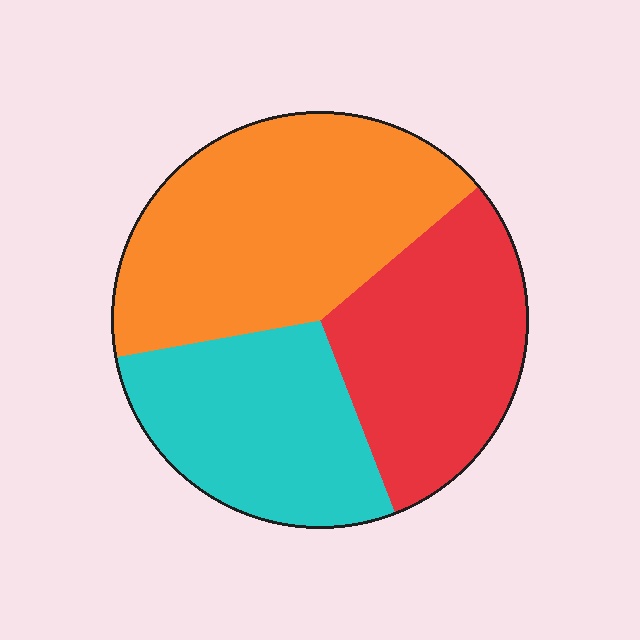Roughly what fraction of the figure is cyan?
Cyan covers around 30% of the figure.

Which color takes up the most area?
Orange, at roughly 40%.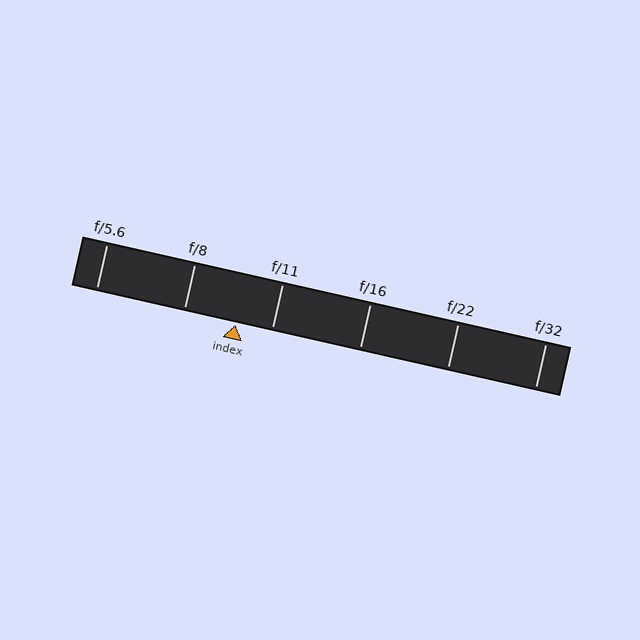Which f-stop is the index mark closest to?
The index mark is closest to f/11.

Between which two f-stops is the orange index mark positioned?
The index mark is between f/8 and f/11.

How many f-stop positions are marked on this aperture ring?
There are 6 f-stop positions marked.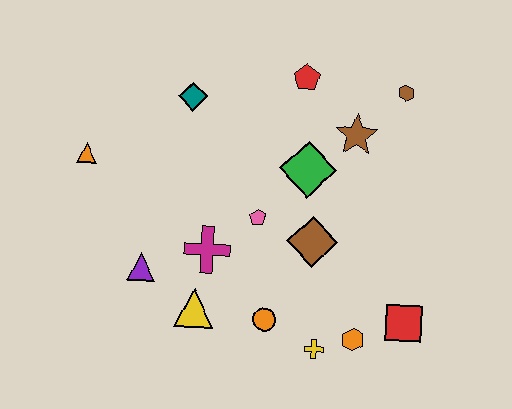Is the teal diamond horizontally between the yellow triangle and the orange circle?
No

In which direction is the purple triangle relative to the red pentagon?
The purple triangle is below the red pentagon.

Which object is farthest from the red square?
The orange triangle is farthest from the red square.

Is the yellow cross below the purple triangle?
Yes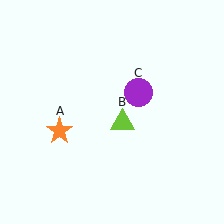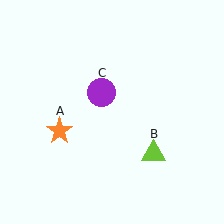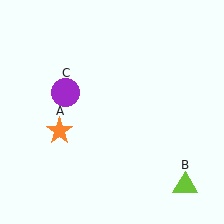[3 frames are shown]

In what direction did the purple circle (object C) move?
The purple circle (object C) moved left.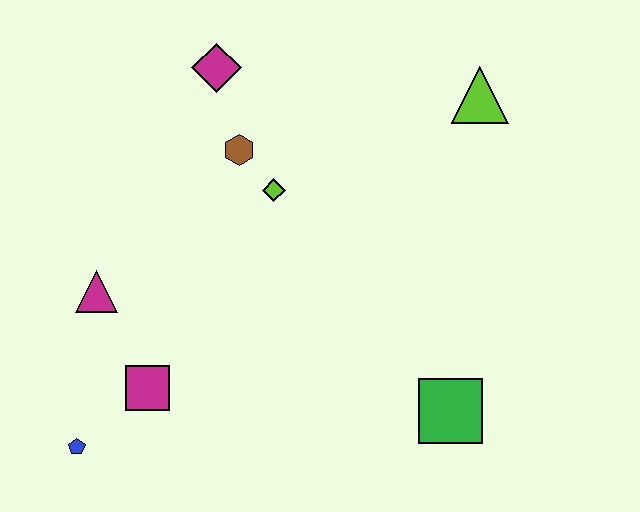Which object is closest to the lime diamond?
The brown hexagon is closest to the lime diamond.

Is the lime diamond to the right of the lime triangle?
No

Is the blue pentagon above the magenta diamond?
No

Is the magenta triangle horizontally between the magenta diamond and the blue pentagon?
Yes